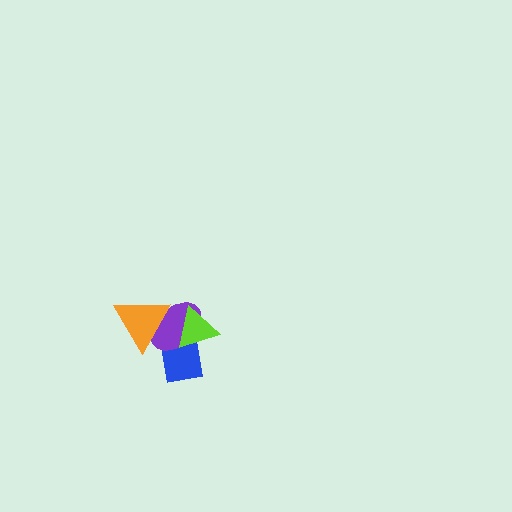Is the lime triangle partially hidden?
No, no other shape covers it.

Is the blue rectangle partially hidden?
Yes, it is partially covered by another shape.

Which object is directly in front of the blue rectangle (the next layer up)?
The purple ellipse is directly in front of the blue rectangle.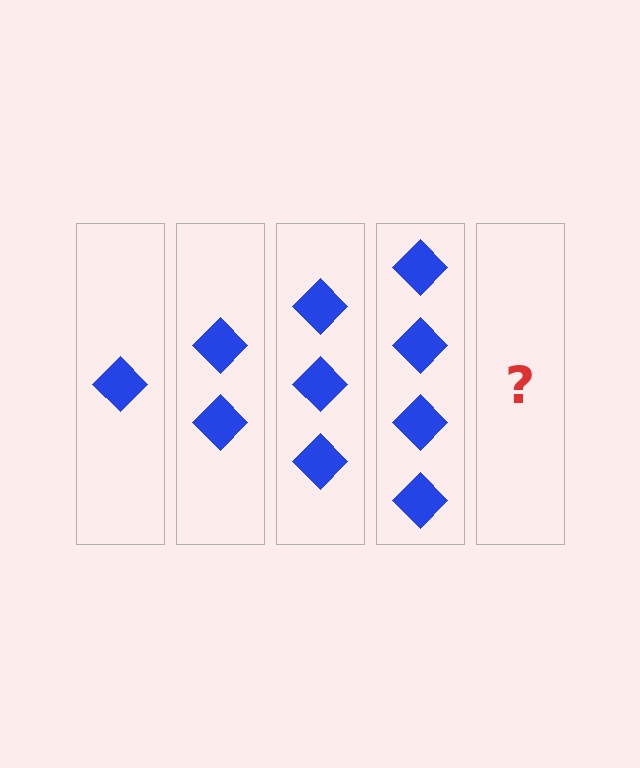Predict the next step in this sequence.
The next step is 5 diamonds.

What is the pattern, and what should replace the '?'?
The pattern is that each step adds one more diamond. The '?' should be 5 diamonds.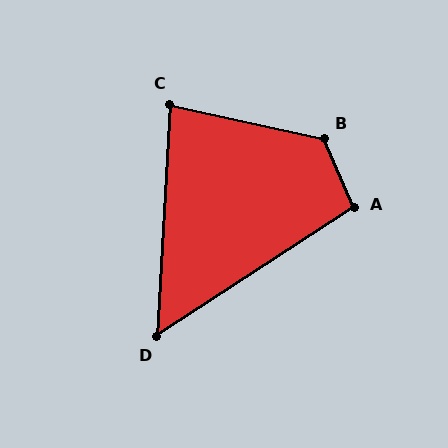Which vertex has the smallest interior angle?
D, at approximately 54 degrees.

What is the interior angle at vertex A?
Approximately 99 degrees (obtuse).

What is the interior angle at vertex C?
Approximately 81 degrees (acute).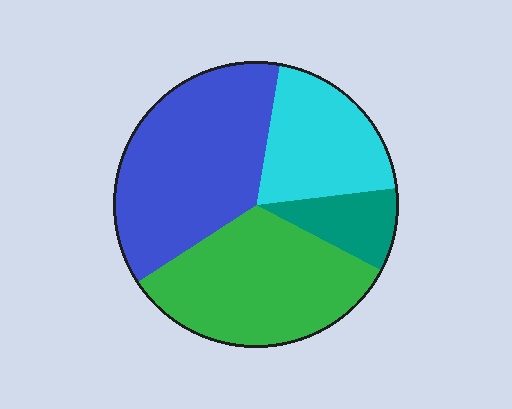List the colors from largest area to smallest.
From largest to smallest: blue, green, cyan, teal.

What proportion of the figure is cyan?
Cyan takes up about one fifth (1/5) of the figure.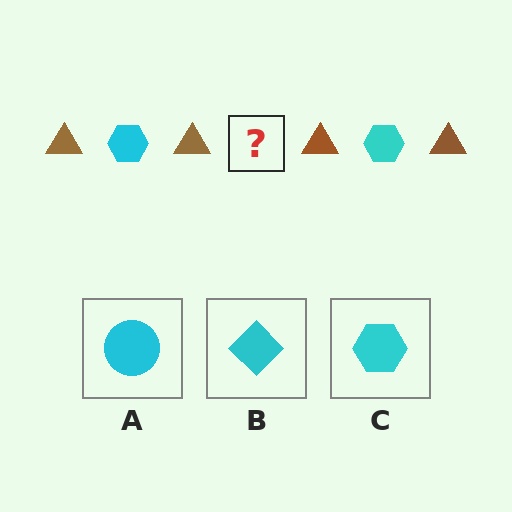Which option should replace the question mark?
Option C.